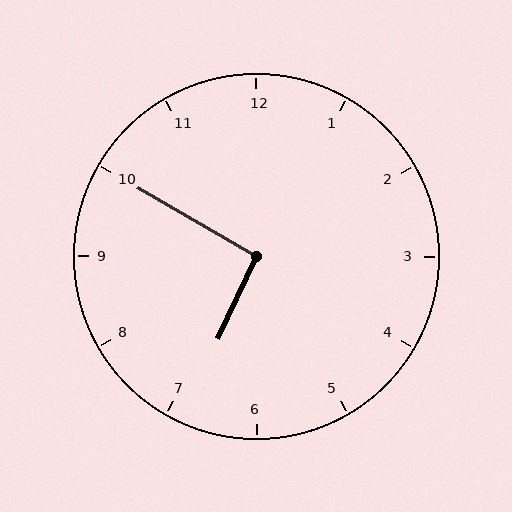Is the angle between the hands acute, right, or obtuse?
It is right.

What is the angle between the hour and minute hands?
Approximately 95 degrees.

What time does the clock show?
6:50.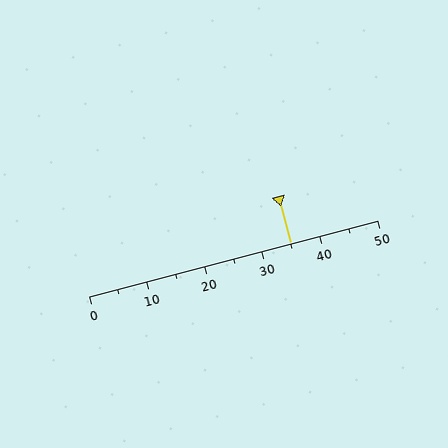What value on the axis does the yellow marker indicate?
The marker indicates approximately 35.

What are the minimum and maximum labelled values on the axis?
The axis runs from 0 to 50.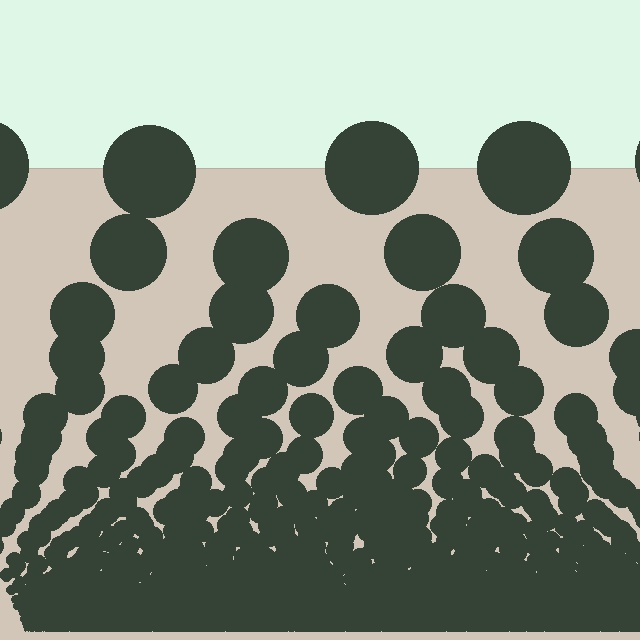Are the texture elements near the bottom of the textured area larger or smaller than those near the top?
Smaller. The gradient is inverted — elements near the bottom are smaller and denser.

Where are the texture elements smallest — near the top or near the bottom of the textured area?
Near the bottom.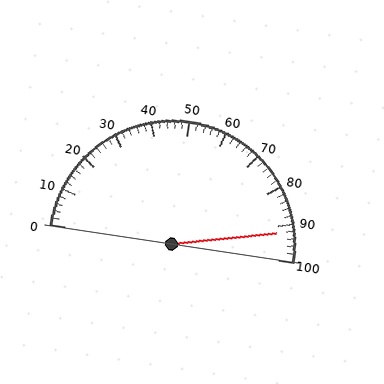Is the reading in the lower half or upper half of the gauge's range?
The reading is in the upper half of the range (0 to 100).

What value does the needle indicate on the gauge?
The needle indicates approximately 92.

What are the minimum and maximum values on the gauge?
The gauge ranges from 0 to 100.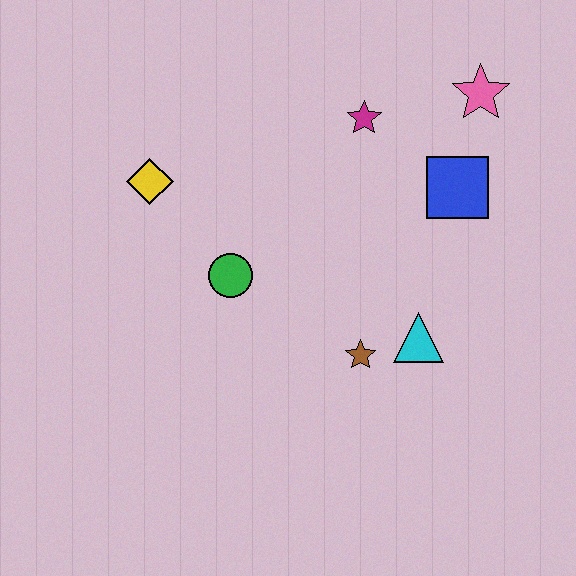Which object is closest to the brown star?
The cyan triangle is closest to the brown star.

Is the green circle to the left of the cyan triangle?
Yes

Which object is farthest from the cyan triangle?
The yellow diamond is farthest from the cyan triangle.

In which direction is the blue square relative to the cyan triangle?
The blue square is above the cyan triangle.